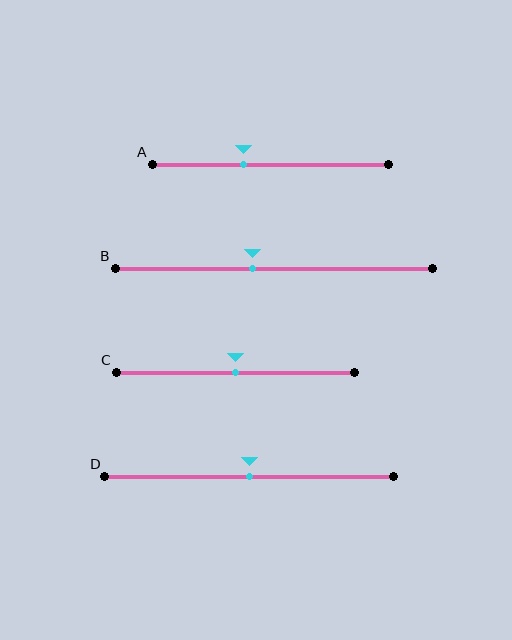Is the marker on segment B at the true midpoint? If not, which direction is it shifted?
No, the marker on segment B is shifted to the left by about 7% of the segment length.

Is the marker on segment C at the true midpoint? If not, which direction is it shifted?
Yes, the marker on segment C is at the true midpoint.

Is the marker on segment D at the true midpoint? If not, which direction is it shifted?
Yes, the marker on segment D is at the true midpoint.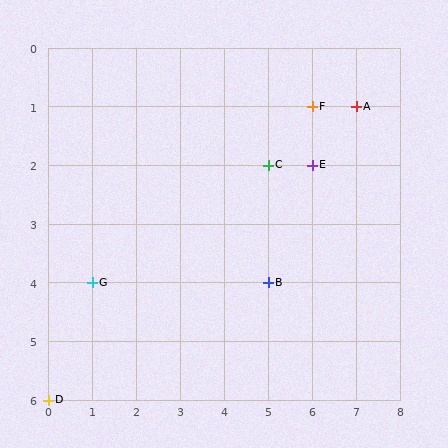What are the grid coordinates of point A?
Point A is at grid coordinates (7, 1).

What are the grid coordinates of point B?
Point B is at grid coordinates (5, 4).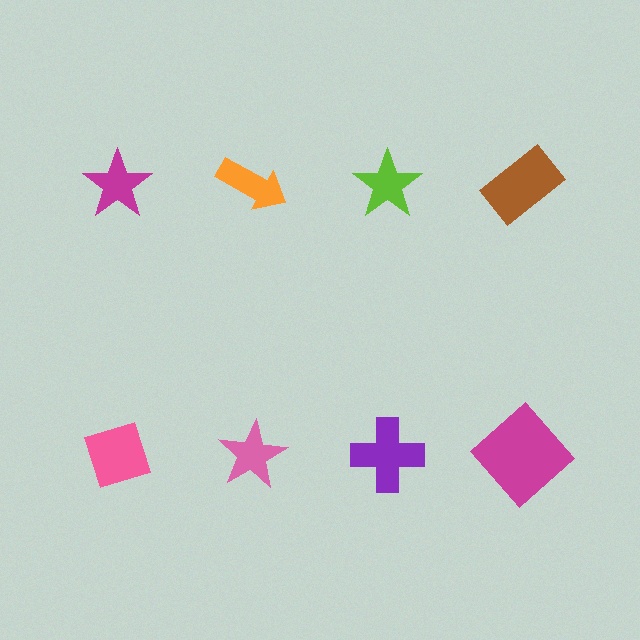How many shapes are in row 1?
4 shapes.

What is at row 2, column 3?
A purple cross.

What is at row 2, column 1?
A pink diamond.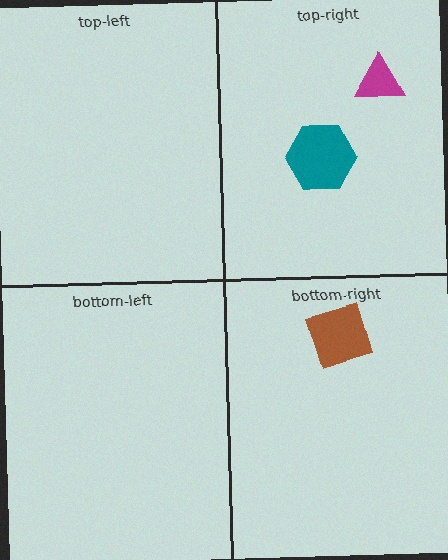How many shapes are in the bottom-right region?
1.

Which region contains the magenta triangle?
The top-right region.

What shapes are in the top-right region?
The teal hexagon, the magenta triangle.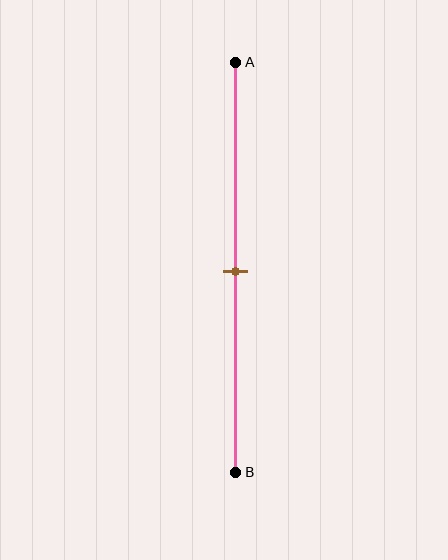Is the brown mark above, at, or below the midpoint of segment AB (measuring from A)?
The brown mark is approximately at the midpoint of segment AB.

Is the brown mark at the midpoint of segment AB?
Yes, the mark is approximately at the midpoint.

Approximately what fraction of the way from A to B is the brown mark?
The brown mark is approximately 50% of the way from A to B.